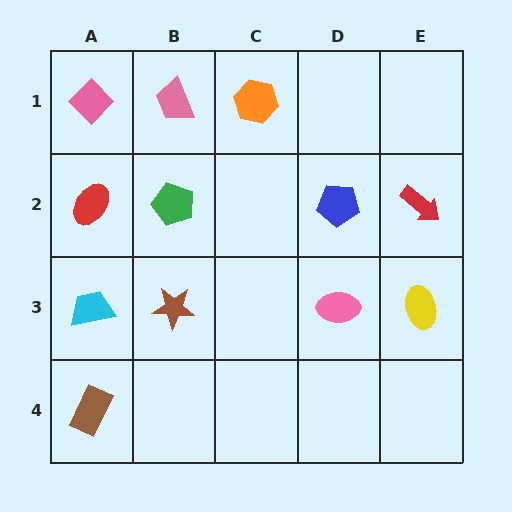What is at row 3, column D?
A pink ellipse.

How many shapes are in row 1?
3 shapes.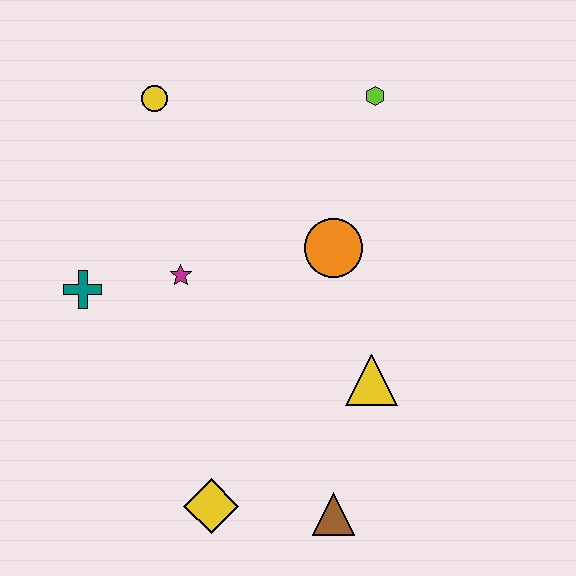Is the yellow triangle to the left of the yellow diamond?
No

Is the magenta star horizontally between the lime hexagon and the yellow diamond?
No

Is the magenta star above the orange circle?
No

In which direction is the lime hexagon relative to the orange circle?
The lime hexagon is above the orange circle.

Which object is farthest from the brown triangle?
The yellow circle is farthest from the brown triangle.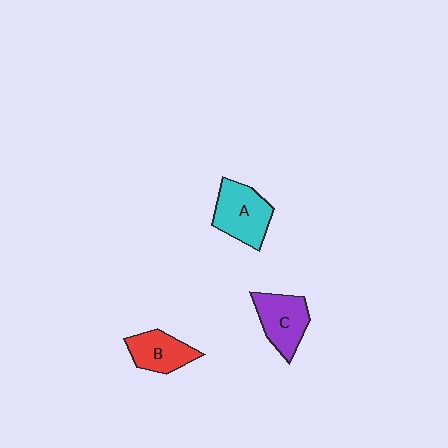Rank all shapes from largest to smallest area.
From largest to smallest: A (cyan), C (purple), B (red).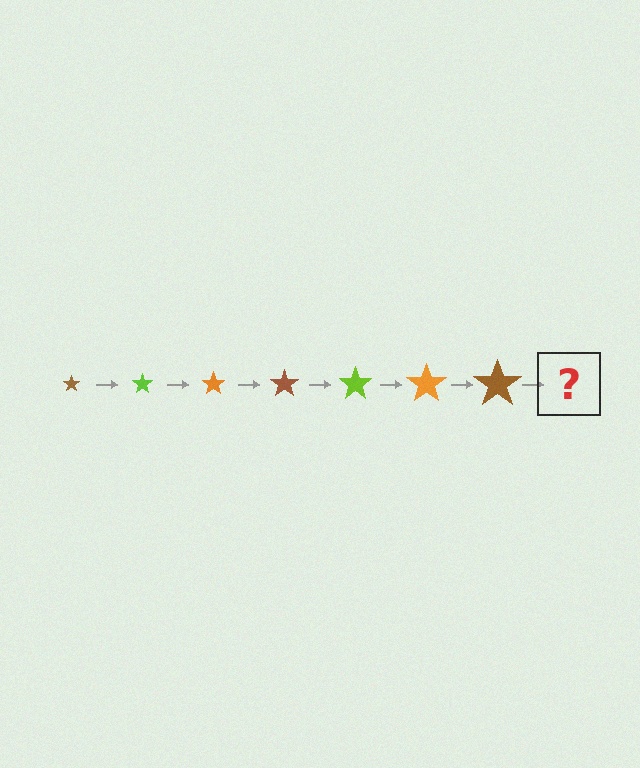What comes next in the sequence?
The next element should be a lime star, larger than the previous one.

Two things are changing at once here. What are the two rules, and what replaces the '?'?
The two rules are that the star grows larger each step and the color cycles through brown, lime, and orange. The '?' should be a lime star, larger than the previous one.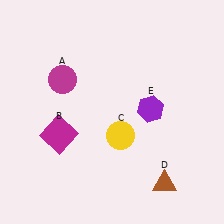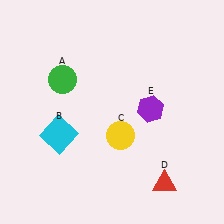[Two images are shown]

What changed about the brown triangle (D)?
In Image 1, D is brown. In Image 2, it changed to red.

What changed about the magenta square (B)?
In Image 1, B is magenta. In Image 2, it changed to cyan.